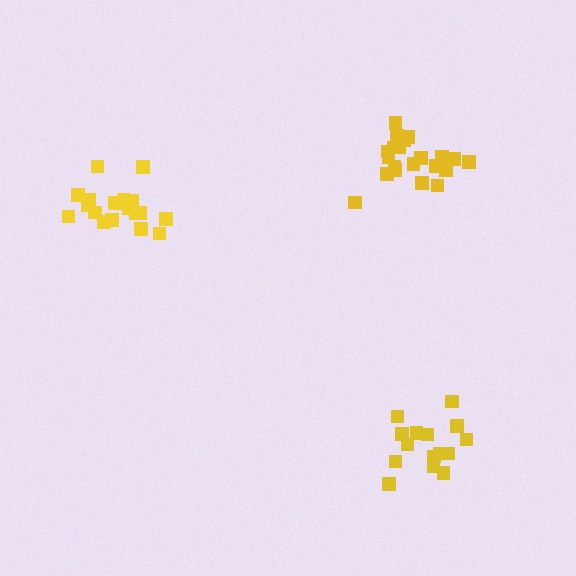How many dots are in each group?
Group 1: 21 dots, Group 2: 18 dots, Group 3: 15 dots (54 total).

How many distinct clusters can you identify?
There are 3 distinct clusters.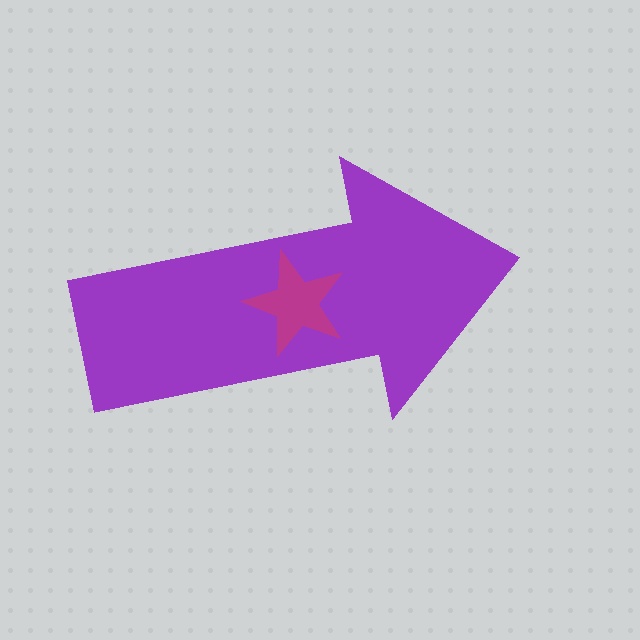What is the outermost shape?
The purple arrow.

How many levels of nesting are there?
2.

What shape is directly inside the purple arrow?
The magenta star.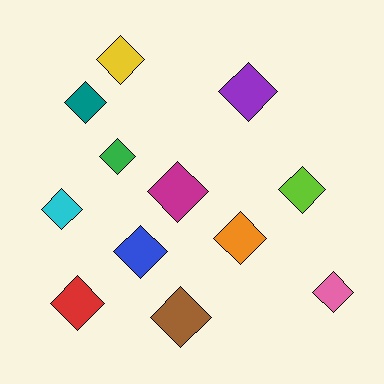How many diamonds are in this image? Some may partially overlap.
There are 12 diamonds.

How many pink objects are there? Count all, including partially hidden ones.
There is 1 pink object.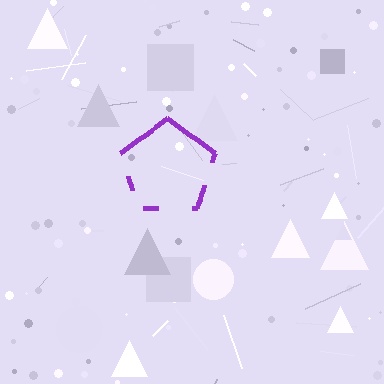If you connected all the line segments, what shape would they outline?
They would outline a pentagon.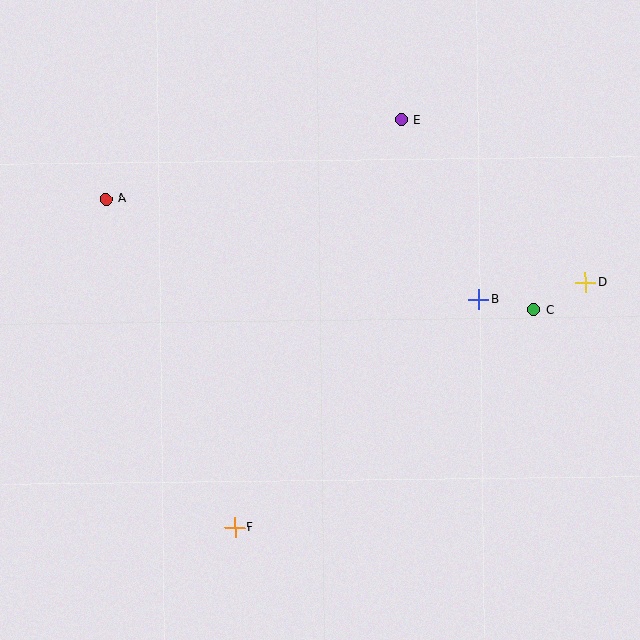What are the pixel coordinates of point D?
Point D is at (585, 282).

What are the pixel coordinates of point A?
Point A is at (106, 199).